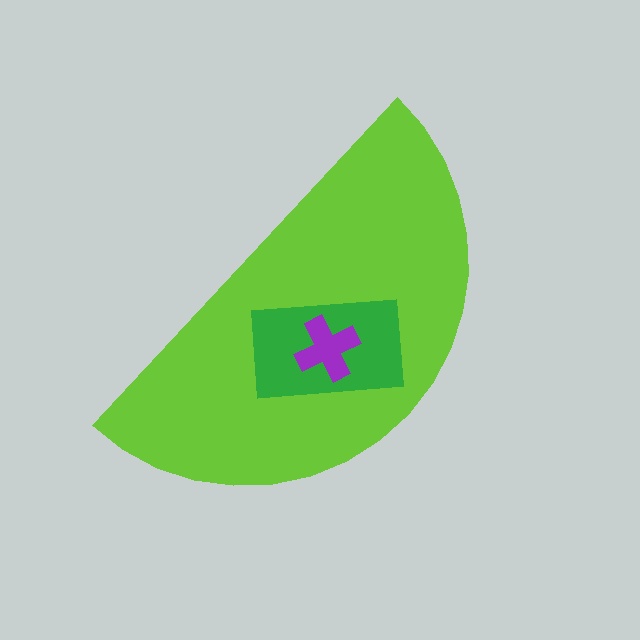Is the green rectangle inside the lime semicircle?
Yes.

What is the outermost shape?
The lime semicircle.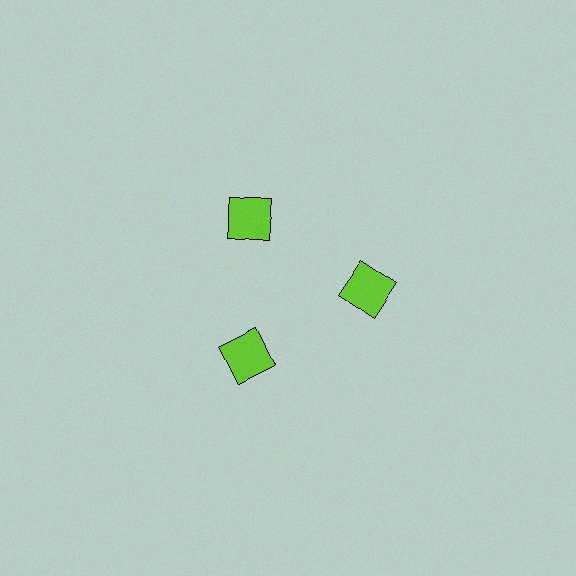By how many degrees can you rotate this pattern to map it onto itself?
The pattern maps onto itself every 120 degrees of rotation.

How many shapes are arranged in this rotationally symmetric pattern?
There are 3 shapes, arranged in 3 groups of 1.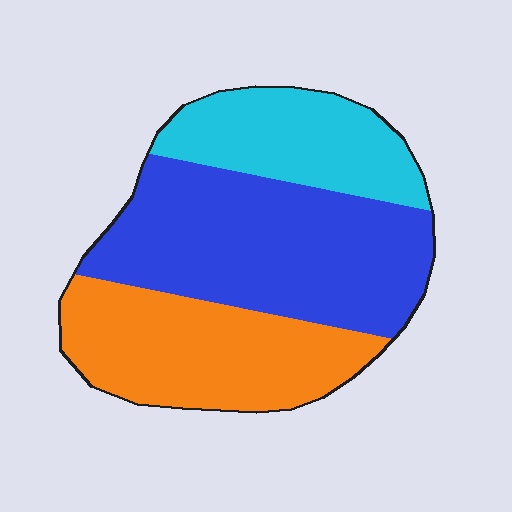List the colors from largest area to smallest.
From largest to smallest: blue, orange, cyan.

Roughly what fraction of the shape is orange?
Orange covers about 30% of the shape.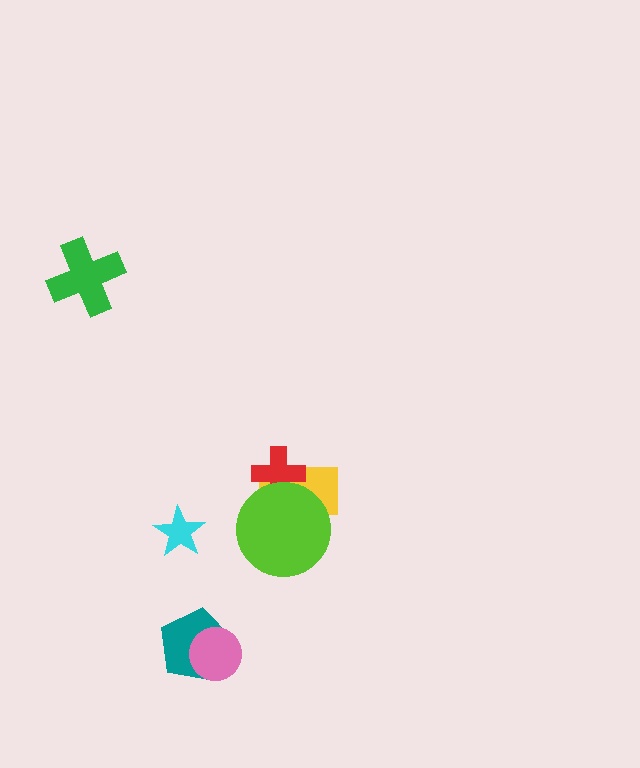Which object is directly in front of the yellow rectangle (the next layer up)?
The red cross is directly in front of the yellow rectangle.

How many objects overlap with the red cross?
2 objects overlap with the red cross.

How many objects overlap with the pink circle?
1 object overlaps with the pink circle.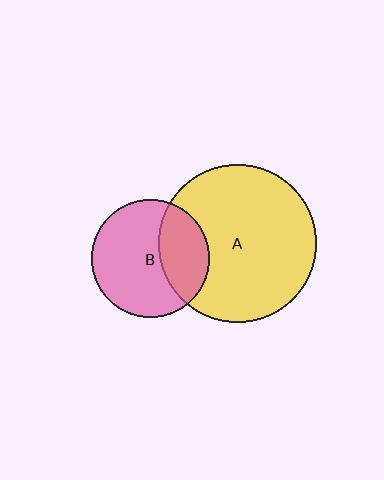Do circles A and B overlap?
Yes.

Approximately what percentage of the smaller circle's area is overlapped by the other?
Approximately 35%.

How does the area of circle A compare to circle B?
Approximately 1.8 times.